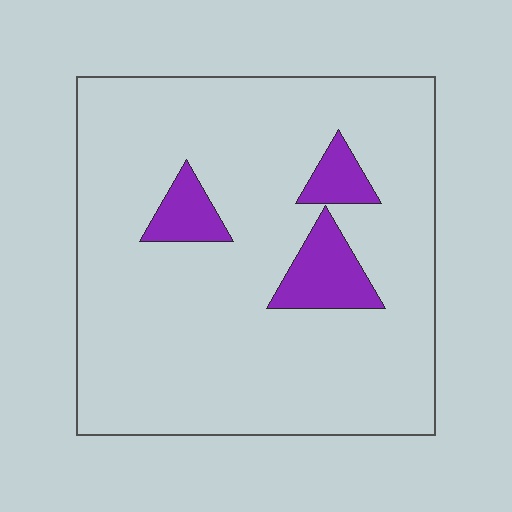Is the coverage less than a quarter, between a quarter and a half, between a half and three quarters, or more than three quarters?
Less than a quarter.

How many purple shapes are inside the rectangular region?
3.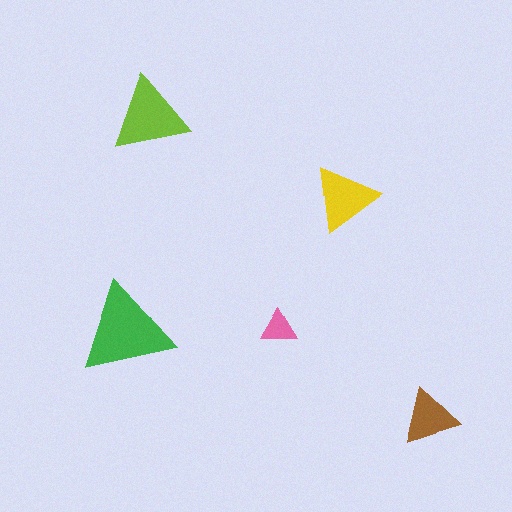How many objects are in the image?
There are 5 objects in the image.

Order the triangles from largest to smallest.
the green one, the lime one, the yellow one, the brown one, the pink one.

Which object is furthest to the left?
The green triangle is leftmost.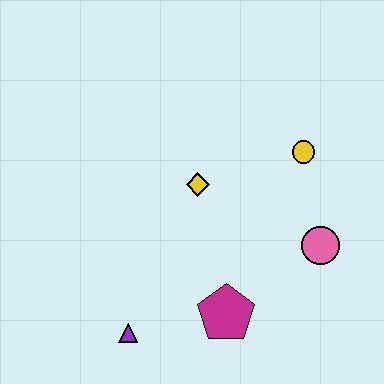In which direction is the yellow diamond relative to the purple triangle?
The yellow diamond is above the purple triangle.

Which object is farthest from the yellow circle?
The purple triangle is farthest from the yellow circle.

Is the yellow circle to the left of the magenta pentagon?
No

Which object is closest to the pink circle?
The yellow circle is closest to the pink circle.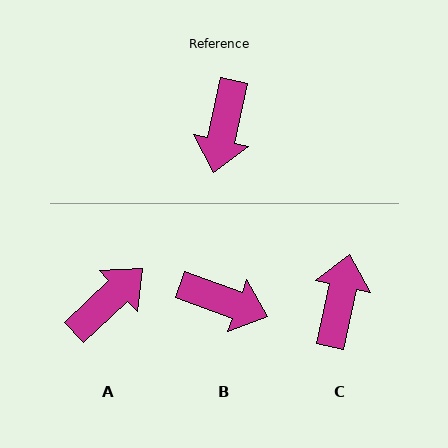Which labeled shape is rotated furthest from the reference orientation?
C, about 180 degrees away.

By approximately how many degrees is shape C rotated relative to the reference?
Approximately 180 degrees clockwise.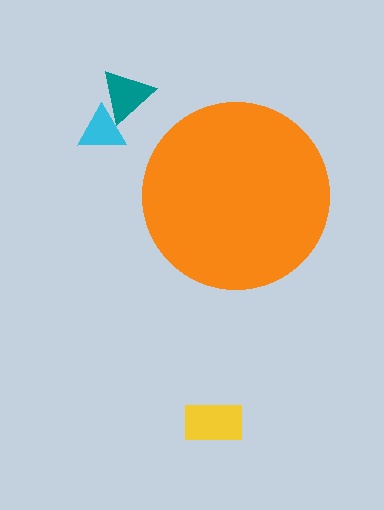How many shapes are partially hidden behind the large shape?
0 shapes are partially hidden.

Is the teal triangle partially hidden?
No, the teal triangle is fully visible.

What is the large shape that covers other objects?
An orange circle.